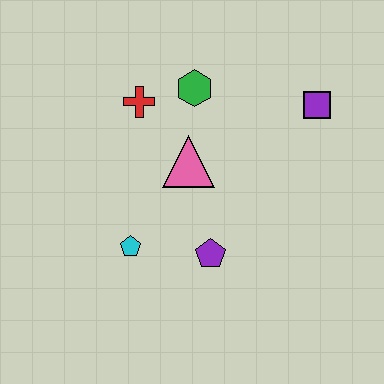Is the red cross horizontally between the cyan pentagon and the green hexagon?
Yes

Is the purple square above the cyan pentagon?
Yes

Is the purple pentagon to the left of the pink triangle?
No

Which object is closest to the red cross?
The green hexagon is closest to the red cross.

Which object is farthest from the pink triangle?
The purple square is farthest from the pink triangle.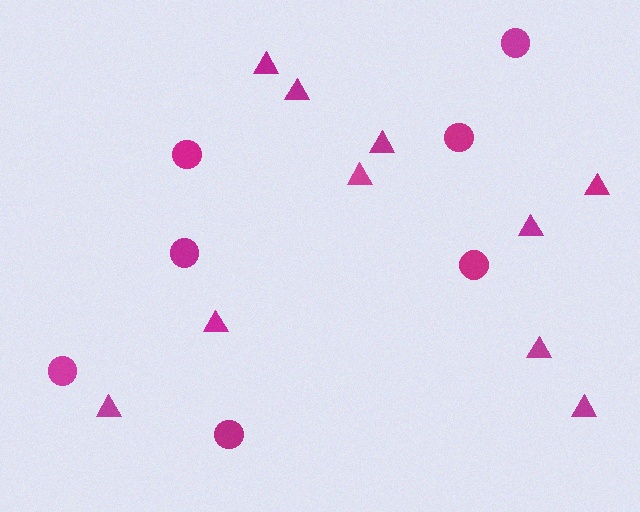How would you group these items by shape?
There are 2 groups: one group of circles (7) and one group of triangles (10).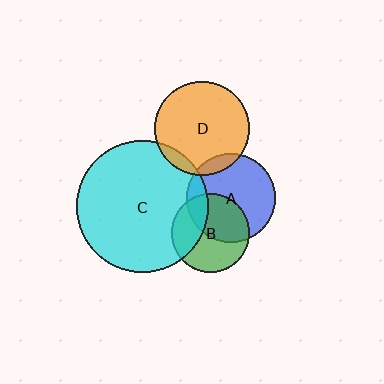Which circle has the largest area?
Circle C (cyan).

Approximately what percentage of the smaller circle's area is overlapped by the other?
Approximately 30%.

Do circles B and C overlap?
Yes.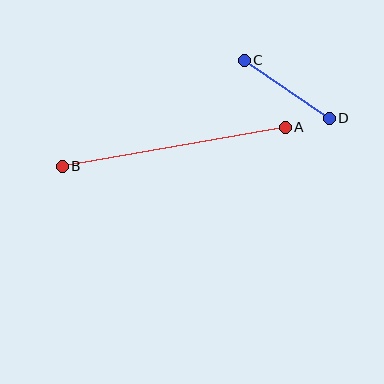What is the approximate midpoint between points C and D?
The midpoint is at approximately (287, 89) pixels.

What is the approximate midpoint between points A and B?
The midpoint is at approximately (174, 147) pixels.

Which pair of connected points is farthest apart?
Points A and B are farthest apart.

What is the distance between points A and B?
The distance is approximately 226 pixels.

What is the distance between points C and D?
The distance is approximately 103 pixels.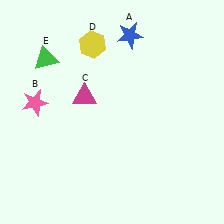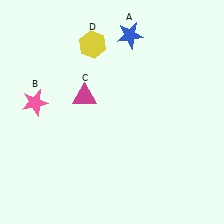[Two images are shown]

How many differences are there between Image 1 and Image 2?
There is 1 difference between the two images.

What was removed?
The green triangle (E) was removed in Image 2.